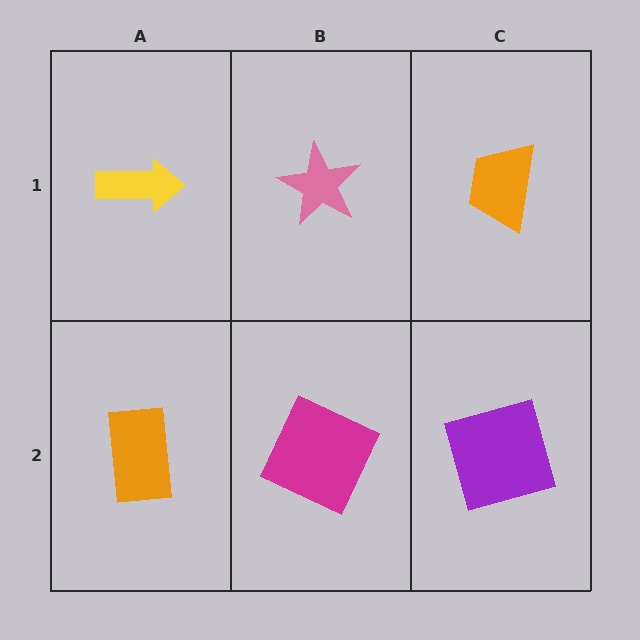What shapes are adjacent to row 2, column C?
An orange trapezoid (row 1, column C), a magenta square (row 2, column B).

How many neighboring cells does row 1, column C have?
2.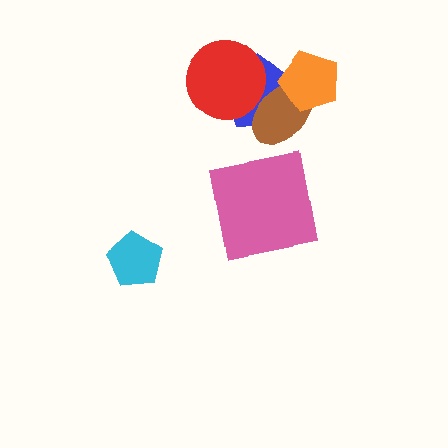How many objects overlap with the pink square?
0 objects overlap with the pink square.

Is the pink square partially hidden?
No, no other shape covers it.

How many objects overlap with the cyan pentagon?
0 objects overlap with the cyan pentagon.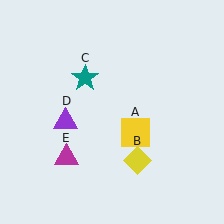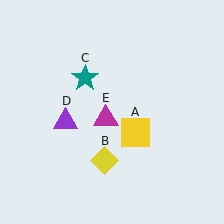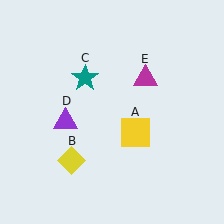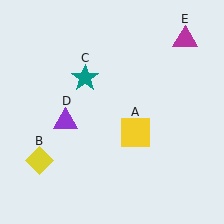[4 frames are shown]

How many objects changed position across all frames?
2 objects changed position: yellow diamond (object B), magenta triangle (object E).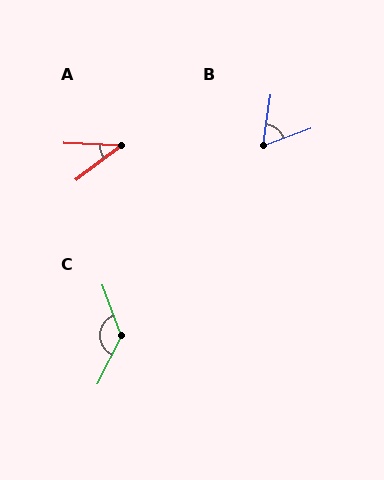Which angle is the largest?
C, at approximately 133 degrees.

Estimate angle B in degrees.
Approximately 61 degrees.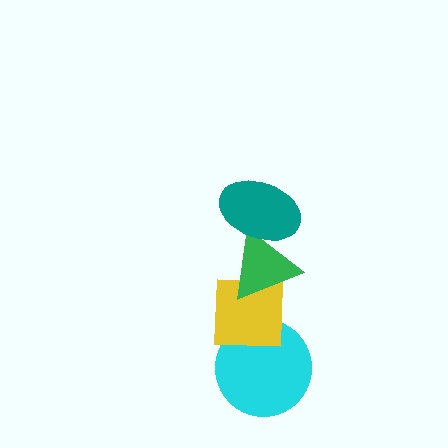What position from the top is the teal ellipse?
The teal ellipse is 1st from the top.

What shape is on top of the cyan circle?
The yellow square is on top of the cyan circle.